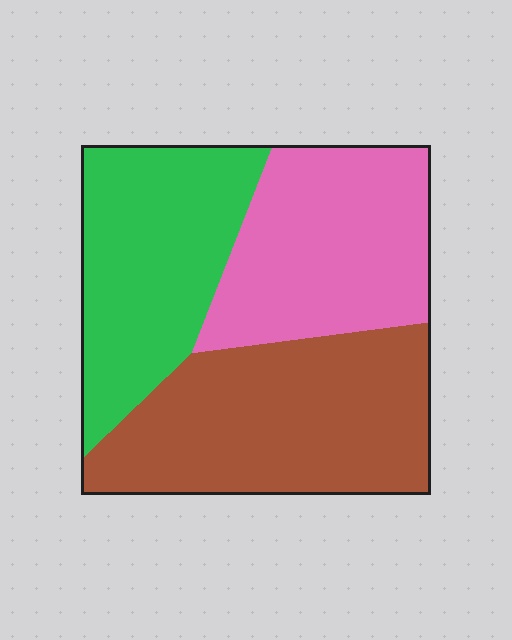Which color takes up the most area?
Brown, at roughly 40%.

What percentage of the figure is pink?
Pink covers around 30% of the figure.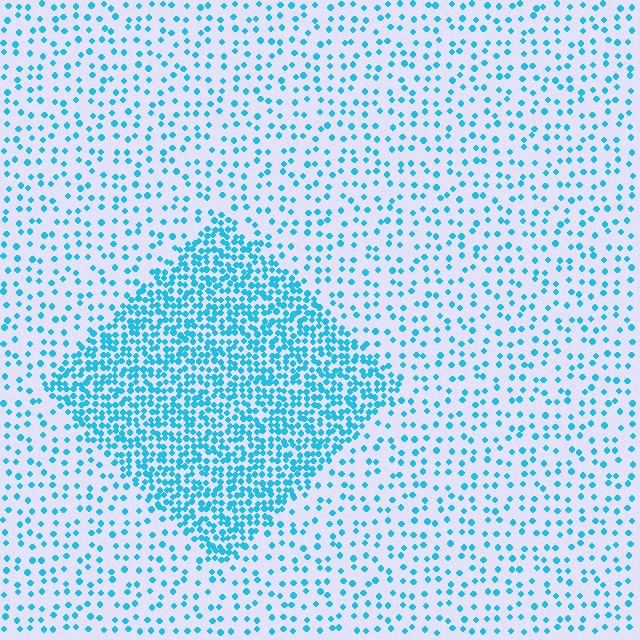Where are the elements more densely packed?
The elements are more densely packed inside the diamond boundary.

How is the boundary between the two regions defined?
The boundary is defined by a change in element density (approximately 2.9x ratio). All elements are the same color, size, and shape.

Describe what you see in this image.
The image contains small cyan elements arranged at two different densities. A diamond-shaped region is visible where the elements are more densely packed than the surrounding area.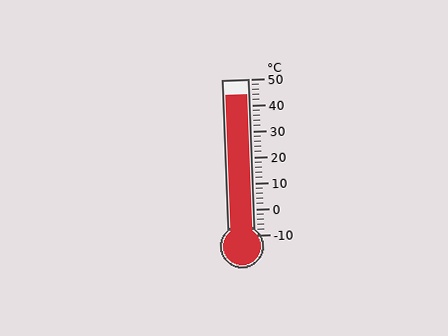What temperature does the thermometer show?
The thermometer shows approximately 44°C.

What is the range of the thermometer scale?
The thermometer scale ranges from -10°C to 50°C.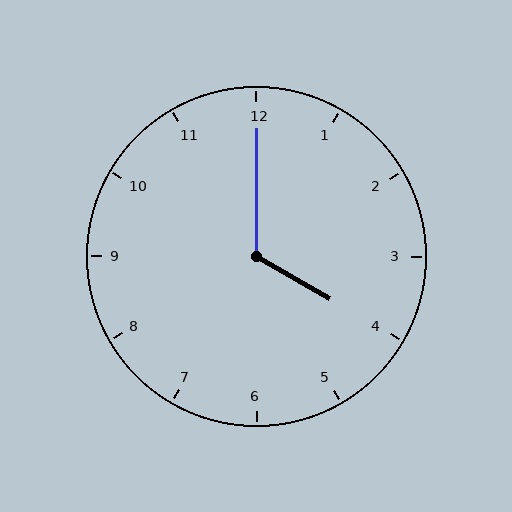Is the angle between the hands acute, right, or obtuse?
It is obtuse.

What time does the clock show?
4:00.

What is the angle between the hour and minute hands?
Approximately 120 degrees.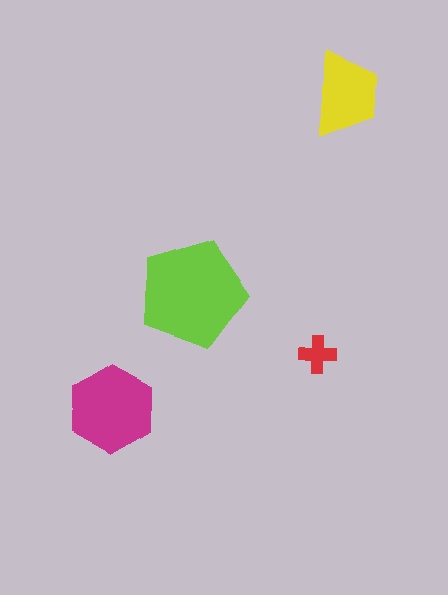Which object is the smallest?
The red cross.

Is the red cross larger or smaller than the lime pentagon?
Smaller.